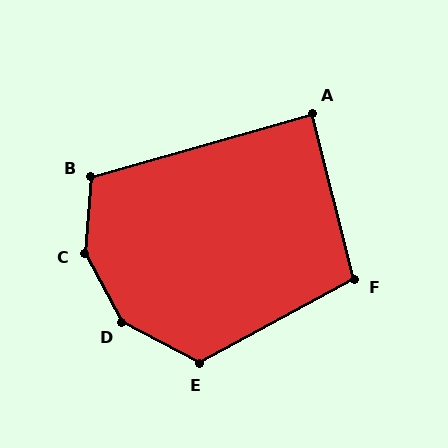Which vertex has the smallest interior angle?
A, at approximately 88 degrees.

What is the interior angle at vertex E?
Approximately 123 degrees (obtuse).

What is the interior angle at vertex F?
Approximately 104 degrees (obtuse).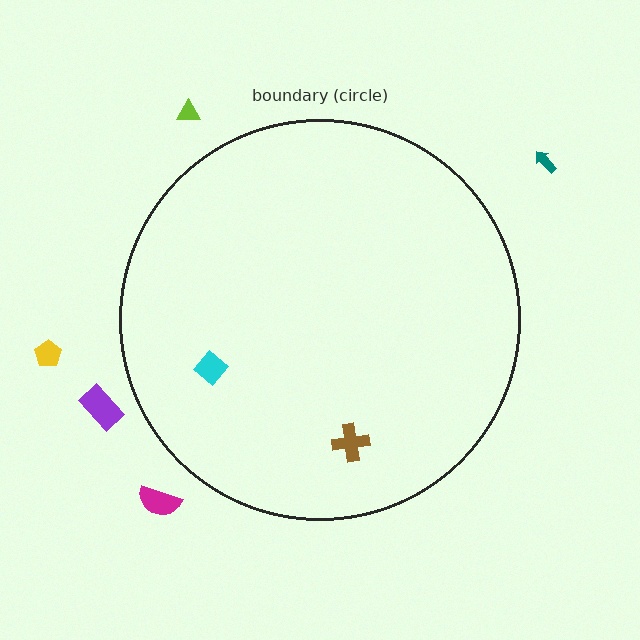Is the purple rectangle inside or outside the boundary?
Outside.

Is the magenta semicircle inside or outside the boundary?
Outside.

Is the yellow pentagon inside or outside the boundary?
Outside.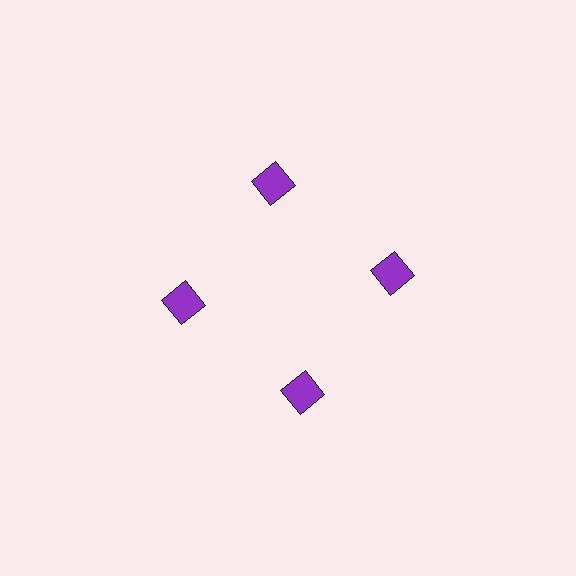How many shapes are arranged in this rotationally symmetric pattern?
There are 4 shapes, arranged in 4 groups of 1.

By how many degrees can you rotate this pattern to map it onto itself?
The pattern maps onto itself every 90 degrees of rotation.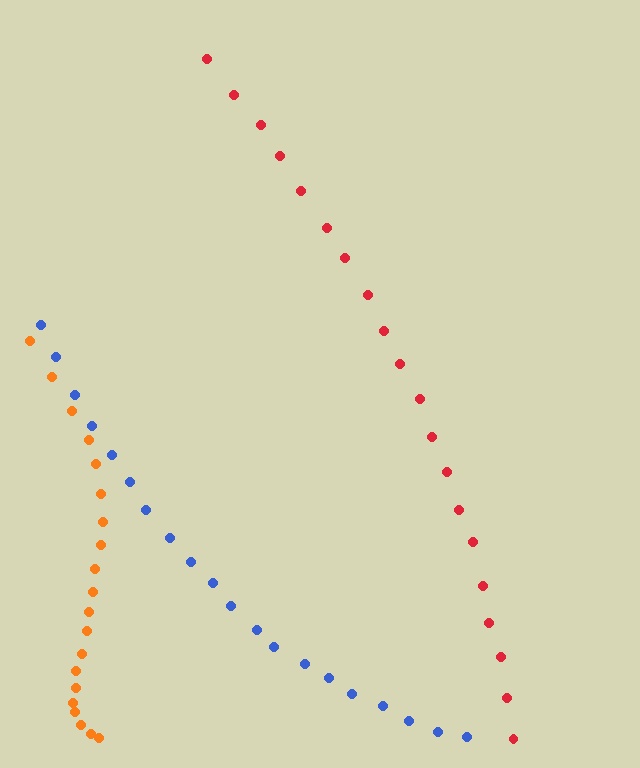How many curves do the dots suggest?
There are 3 distinct paths.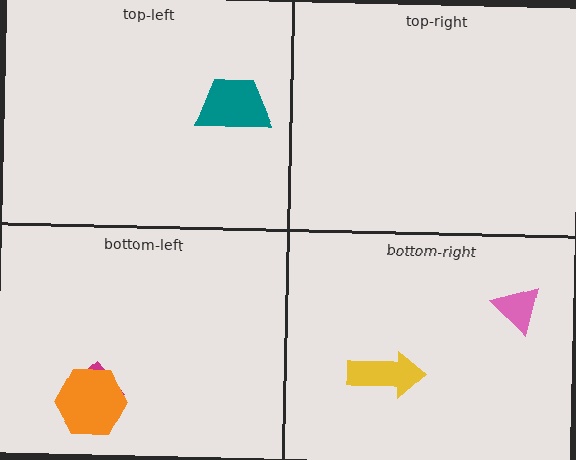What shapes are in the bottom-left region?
The magenta diamond, the orange hexagon.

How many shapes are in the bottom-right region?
2.